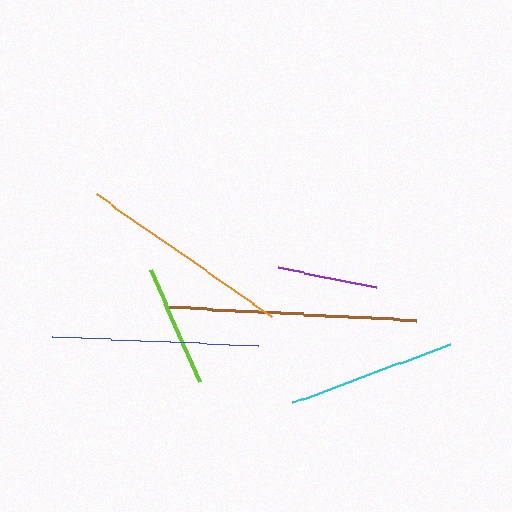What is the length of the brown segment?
The brown segment is approximately 249 pixels long.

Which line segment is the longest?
The brown line is the longest at approximately 249 pixels.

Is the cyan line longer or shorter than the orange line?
The orange line is longer than the cyan line.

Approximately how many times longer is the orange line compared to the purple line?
The orange line is approximately 2.2 times the length of the purple line.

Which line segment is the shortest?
The purple line is the shortest at approximately 99 pixels.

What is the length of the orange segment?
The orange segment is approximately 215 pixels long.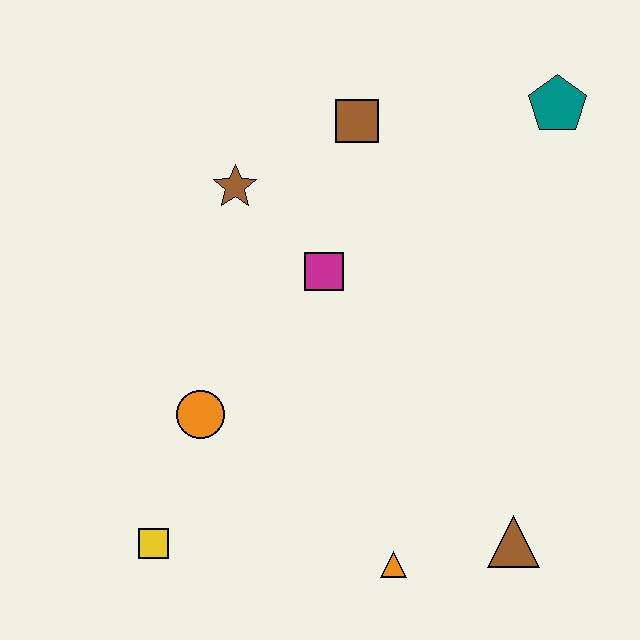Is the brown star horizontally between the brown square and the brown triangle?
No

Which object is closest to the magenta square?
The brown star is closest to the magenta square.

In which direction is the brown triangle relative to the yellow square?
The brown triangle is to the right of the yellow square.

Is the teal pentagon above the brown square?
Yes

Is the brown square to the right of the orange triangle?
No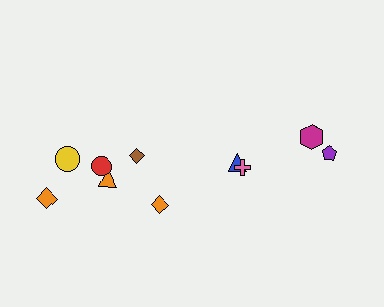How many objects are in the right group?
There are 4 objects.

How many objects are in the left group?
There are 6 objects.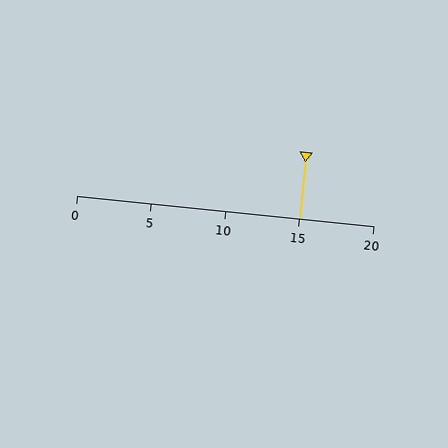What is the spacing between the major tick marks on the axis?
The major ticks are spaced 5 apart.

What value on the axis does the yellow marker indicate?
The marker indicates approximately 15.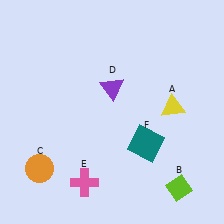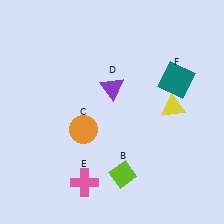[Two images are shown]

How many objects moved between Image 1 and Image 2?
3 objects moved between the two images.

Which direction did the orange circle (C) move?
The orange circle (C) moved right.